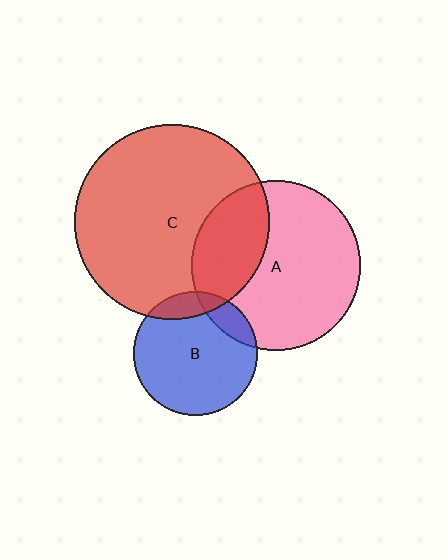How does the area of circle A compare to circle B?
Approximately 1.9 times.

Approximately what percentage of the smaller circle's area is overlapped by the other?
Approximately 30%.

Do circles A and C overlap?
Yes.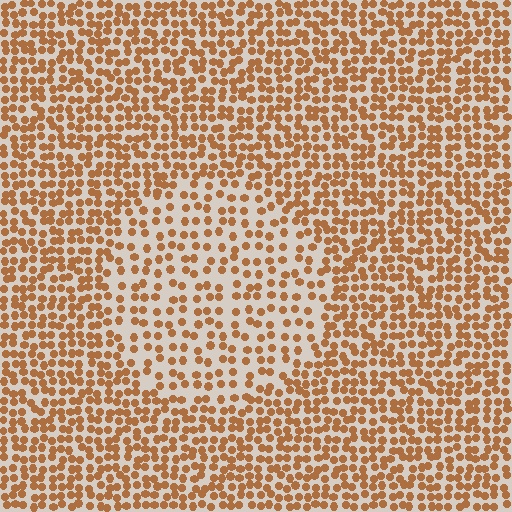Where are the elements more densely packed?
The elements are more densely packed outside the circle boundary.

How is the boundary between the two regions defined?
The boundary is defined by a change in element density (approximately 1.8x ratio). All elements are the same color, size, and shape.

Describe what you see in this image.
The image contains small brown elements arranged at two different densities. A circle-shaped region is visible where the elements are less densely packed than the surrounding area.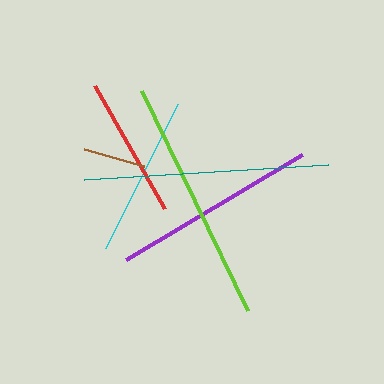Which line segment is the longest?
The teal line is the longest at approximately 245 pixels.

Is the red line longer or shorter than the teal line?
The teal line is longer than the red line.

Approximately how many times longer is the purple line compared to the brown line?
The purple line is approximately 3.3 times the length of the brown line.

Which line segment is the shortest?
The brown line is the shortest at approximately 63 pixels.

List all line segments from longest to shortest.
From longest to shortest: teal, lime, purple, cyan, red, brown.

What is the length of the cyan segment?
The cyan segment is approximately 161 pixels long.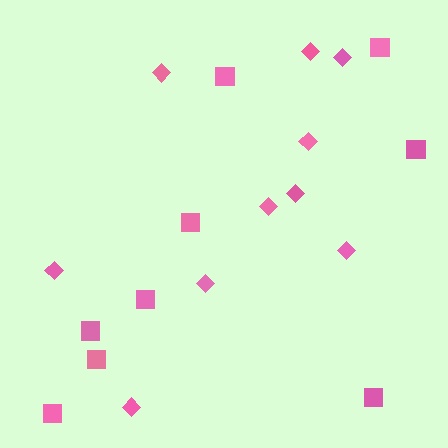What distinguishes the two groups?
There are 2 groups: one group of squares (9) and one group of diamonds (10).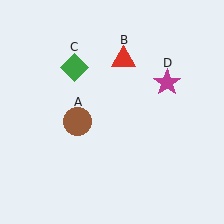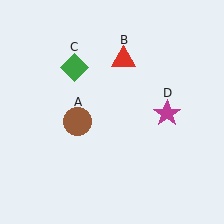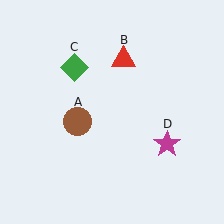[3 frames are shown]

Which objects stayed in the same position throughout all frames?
Brown circle (object A) and red triangle (object B) and green diamond (object C) remained stationary.